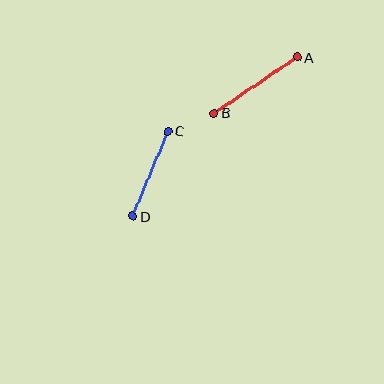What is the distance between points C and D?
The distance is approximately 92 pixels.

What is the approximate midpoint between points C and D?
The midpoint is at approximately (150, 174) pixels.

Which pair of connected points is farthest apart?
Points A and B are farthest apart.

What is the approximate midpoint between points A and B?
The midpoint is at approximately (256, 85) pixels.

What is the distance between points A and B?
The distance is approximately 100 pixels.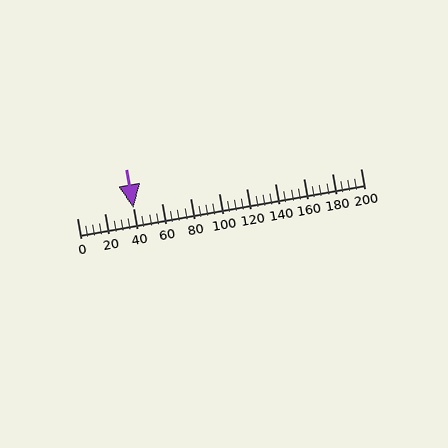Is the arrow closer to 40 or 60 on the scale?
The arrow is closer to 40.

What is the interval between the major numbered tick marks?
The major tick marks are spaced 20 units apart.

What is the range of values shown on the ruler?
The ruler shows values from 0 to 200.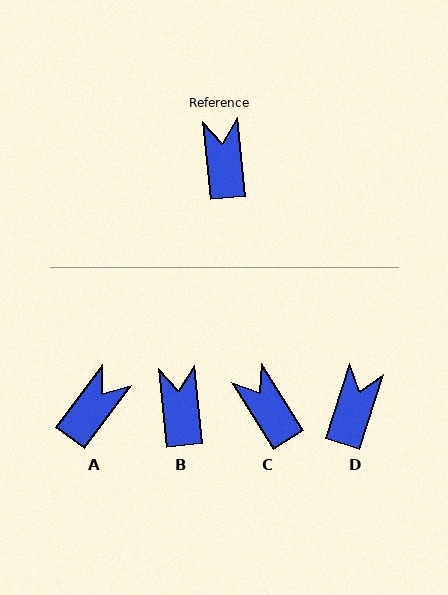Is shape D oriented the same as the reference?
No, it is off by about 23 degrees.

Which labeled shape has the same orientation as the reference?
B.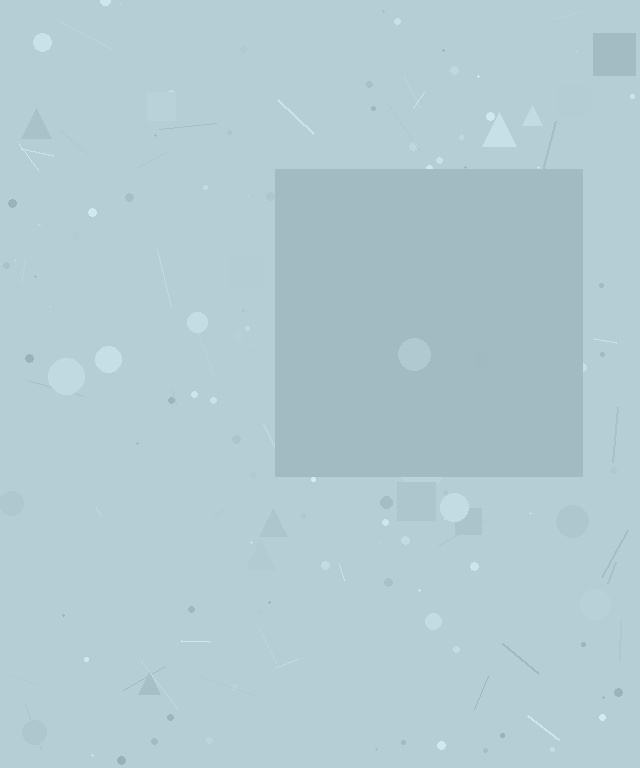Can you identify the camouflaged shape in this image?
The camouflaged shape is a square.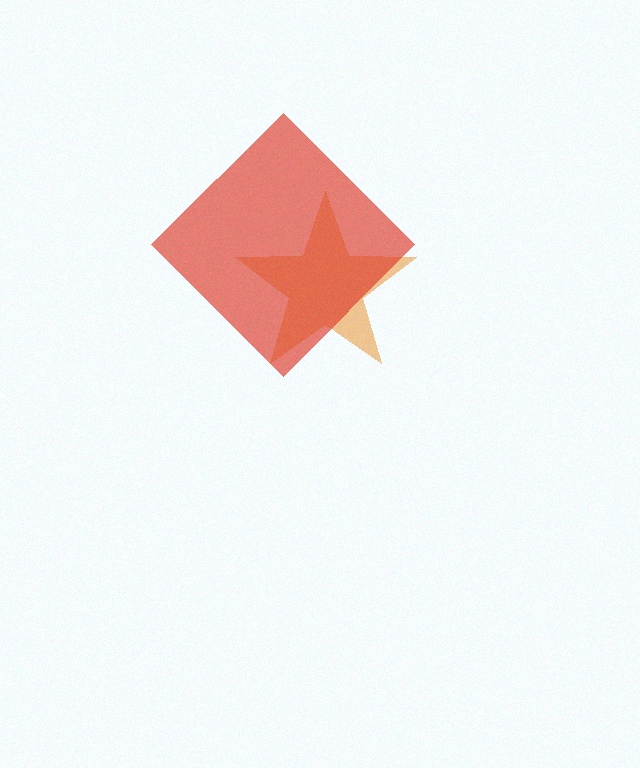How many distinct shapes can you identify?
There are 2 distinct shapes: an orange star, a red diamond.